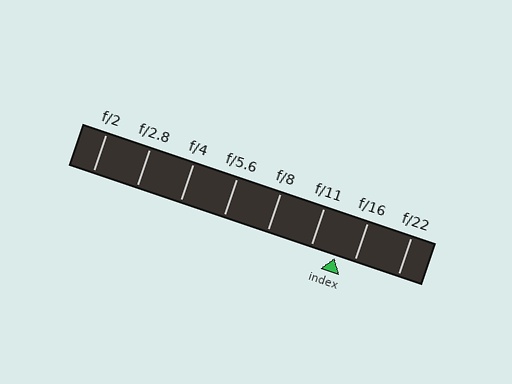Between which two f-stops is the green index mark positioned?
The index mark is between f/11 and f/16.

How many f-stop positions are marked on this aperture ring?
There are 8 f-stop positions marked.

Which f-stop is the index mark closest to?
The index mark is closest to f/16.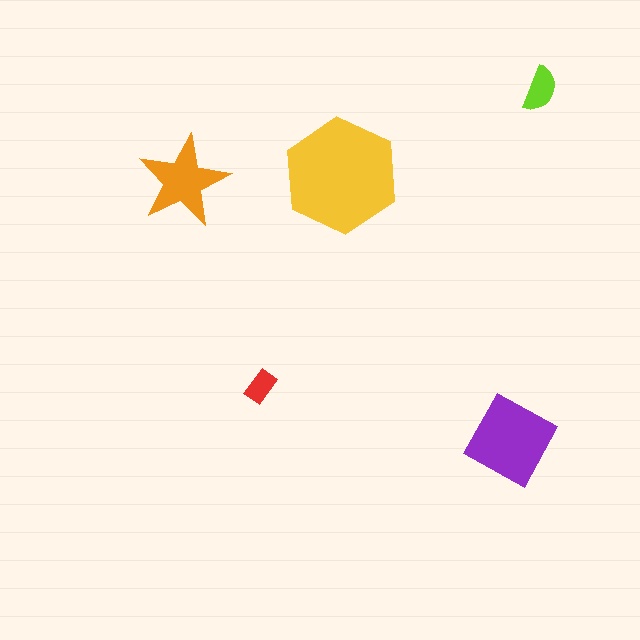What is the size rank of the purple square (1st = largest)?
2nd.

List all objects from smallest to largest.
The red rectangle, the lime semicircle, the orange star, the purple square, the yellow hexagon.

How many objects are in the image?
There are 5 objects in the image.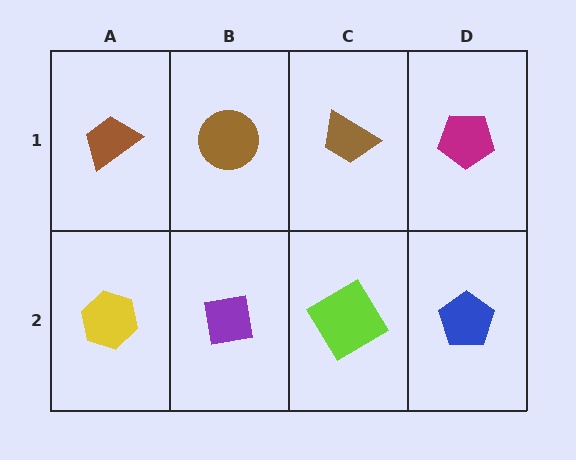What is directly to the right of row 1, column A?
A brown circle.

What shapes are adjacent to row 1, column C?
A lime diamond (row 2, column C), a brown circle (row 1, column B), a magenta pentagon (row 1, column D).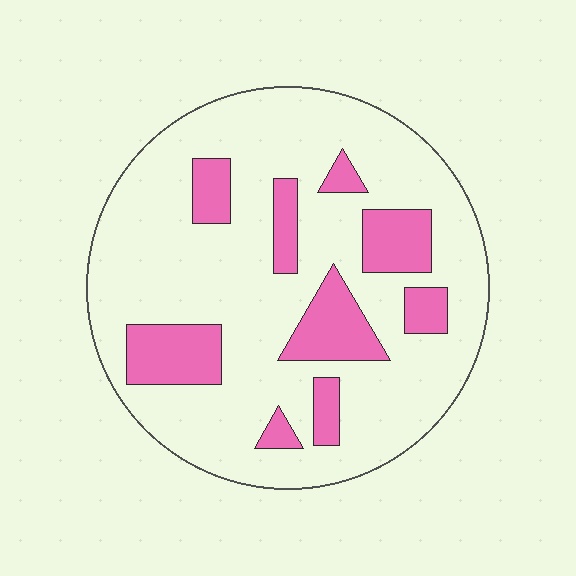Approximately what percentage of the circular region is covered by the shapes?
Approximately 20%.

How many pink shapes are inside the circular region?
9.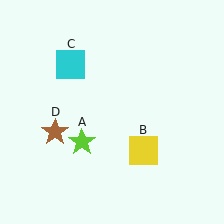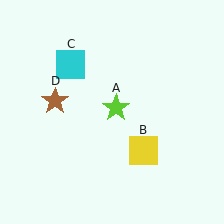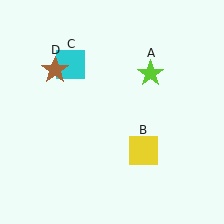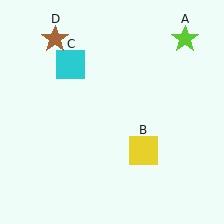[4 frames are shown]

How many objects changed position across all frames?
2 objects changed position: lime star (object A), brown star (object D).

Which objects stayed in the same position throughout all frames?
Yellow square (object B) and cyan square (object C) remained stationary.